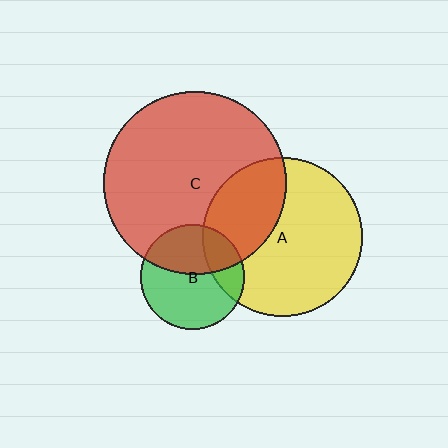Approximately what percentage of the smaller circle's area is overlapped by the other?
Approximately 40%.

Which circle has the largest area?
Circle C (red).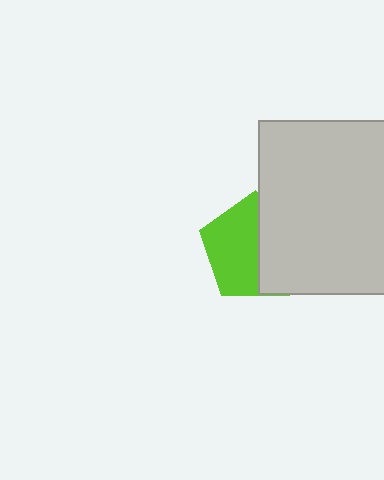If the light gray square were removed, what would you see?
You would see the complete lime pentagon.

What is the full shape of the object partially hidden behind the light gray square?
The partially hidden object is a lime pentagon.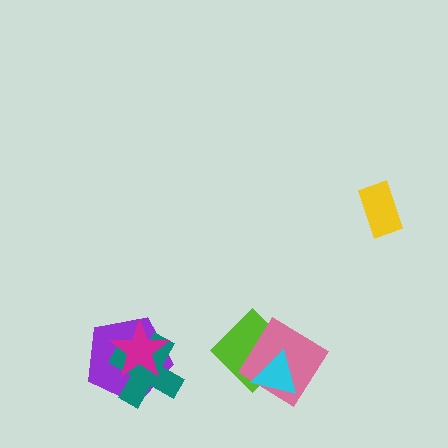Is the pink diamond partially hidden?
Yes, it is partially covered by another shape.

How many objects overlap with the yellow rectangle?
0 objects overlap with the yellow rectangle.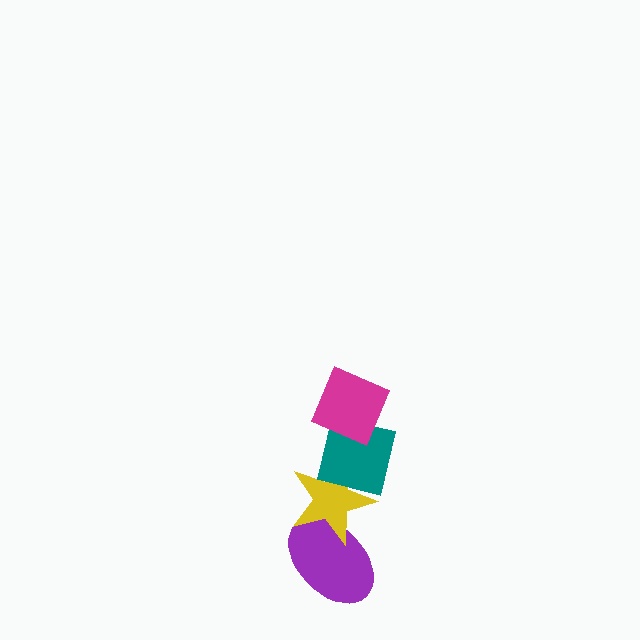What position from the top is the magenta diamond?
The magenta diamond is 1st from the top.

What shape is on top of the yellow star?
The teal square is on top of the yellow star.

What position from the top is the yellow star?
The yellow star is 3rd from the top.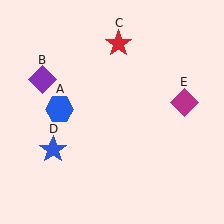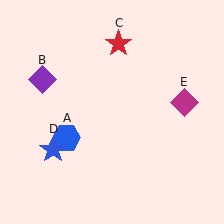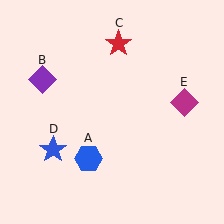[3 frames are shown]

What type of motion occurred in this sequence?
The blue hexagon (object A) rotated counterclockwise around the center of the scene.